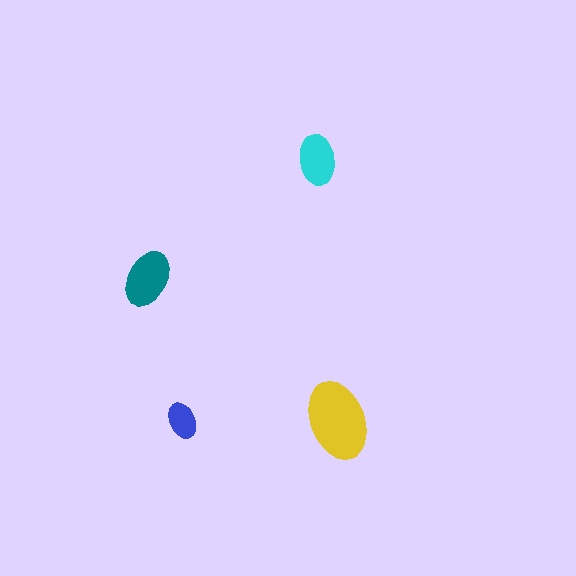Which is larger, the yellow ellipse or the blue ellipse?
The yellow one.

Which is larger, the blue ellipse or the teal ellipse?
The teal one.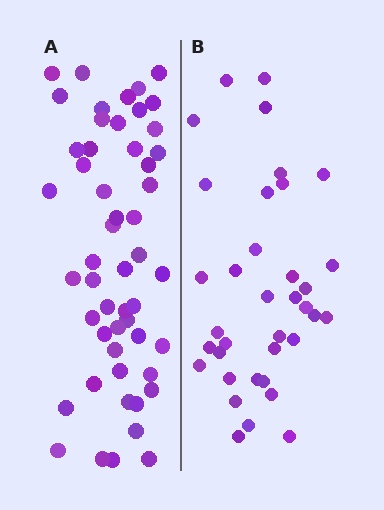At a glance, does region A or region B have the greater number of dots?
Region A (the left region) has more dots.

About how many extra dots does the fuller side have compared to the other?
Region A has approximately 15 more dots than region B.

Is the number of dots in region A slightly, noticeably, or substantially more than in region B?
Region A has noticeably more, but not dramatically so. The ratio is roughly 1.4 to 1.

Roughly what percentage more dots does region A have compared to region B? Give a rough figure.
About 45% more.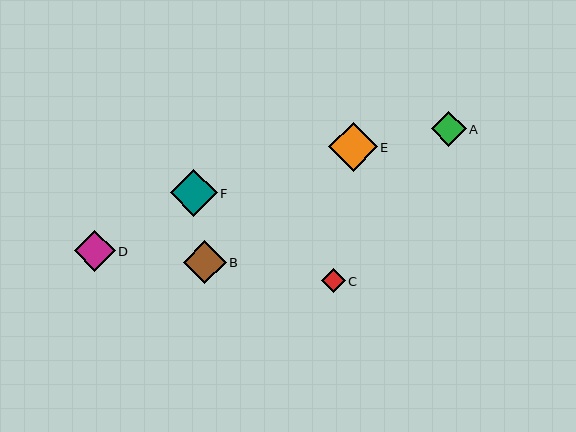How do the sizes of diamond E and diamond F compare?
Diamond E and diamond F are approximately the same size.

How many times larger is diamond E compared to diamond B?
Diamond E is approximately 1.1 times the size of diamond B.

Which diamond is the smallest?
Diamond C is the smallest with a size of approximately 24 pixels.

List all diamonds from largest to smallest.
From largest to smallest: E, F, B, D, A, C.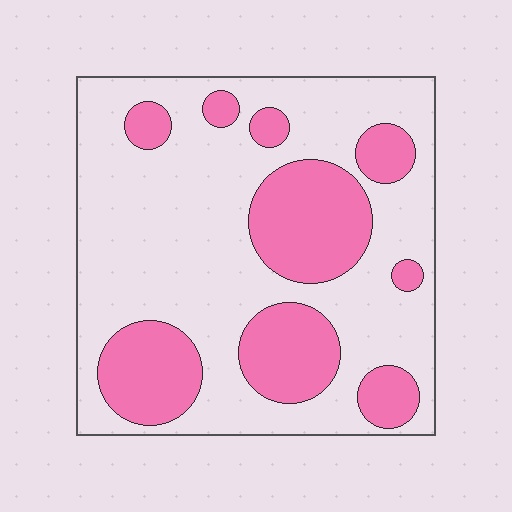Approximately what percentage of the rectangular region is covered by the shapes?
Approximately 30%.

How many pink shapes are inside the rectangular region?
9.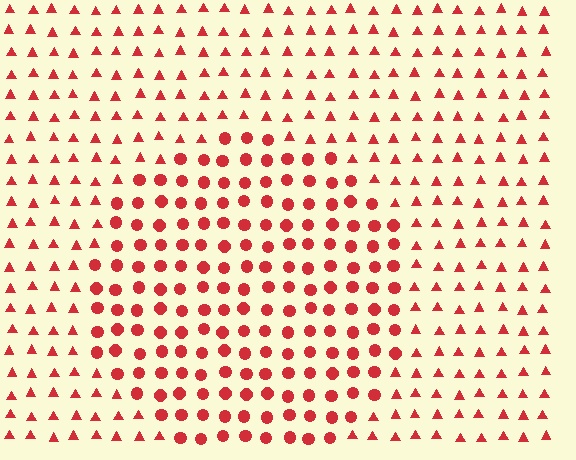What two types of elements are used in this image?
The image uses circles inside the circle region and triangles outside it.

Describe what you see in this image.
The image is filled with small red elements arranged in a uniform grid. A circle-shaped region contains circles, while the surrounding area contains triangles. The boundary is defined purely by the change in element shape.